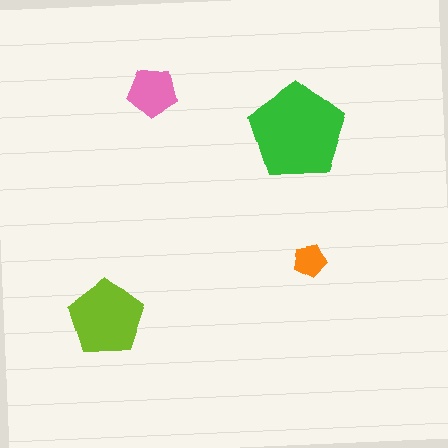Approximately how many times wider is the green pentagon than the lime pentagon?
About 1.5 times wider.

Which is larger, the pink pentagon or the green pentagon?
The green one.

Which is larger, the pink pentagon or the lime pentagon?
The lime one.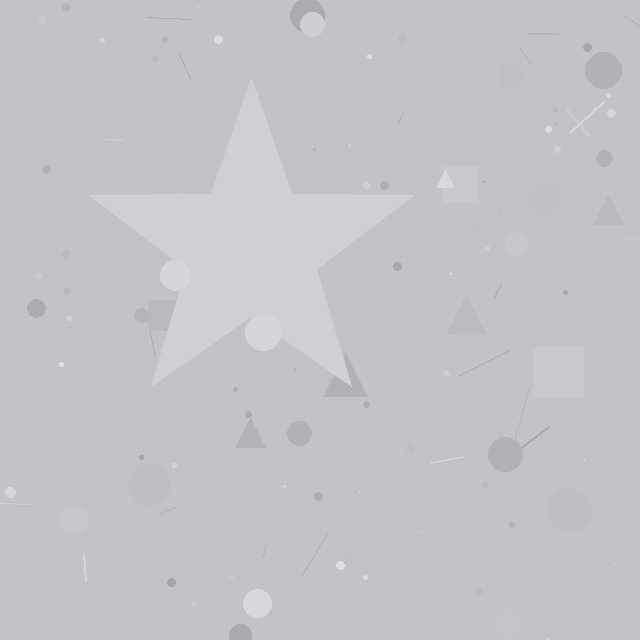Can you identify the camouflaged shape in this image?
The camouflaged shape is a star.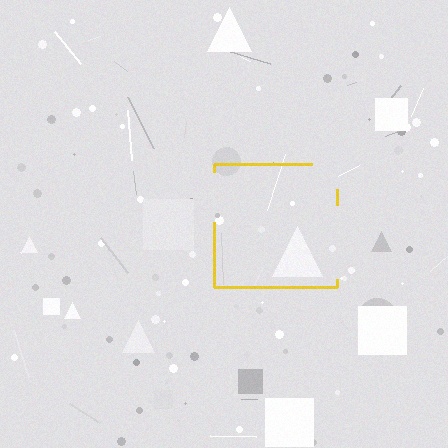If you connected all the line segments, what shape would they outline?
They would outline a square.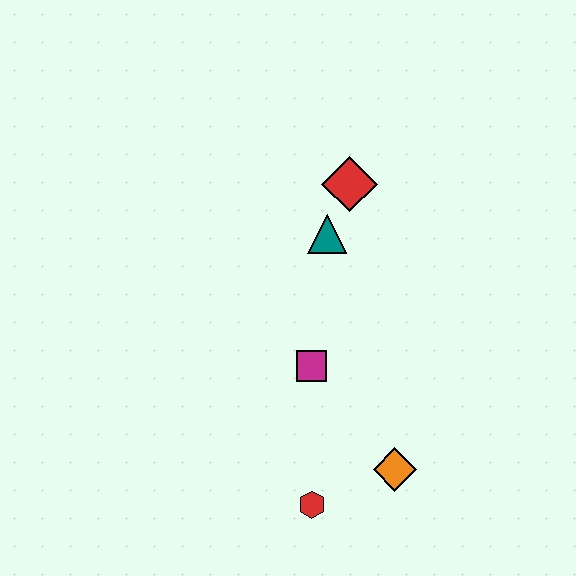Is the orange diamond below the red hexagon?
No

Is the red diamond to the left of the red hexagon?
No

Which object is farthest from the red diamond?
The red hexagon is farthest from the red diamond.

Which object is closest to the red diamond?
The teal triangle is closest to the red diamond.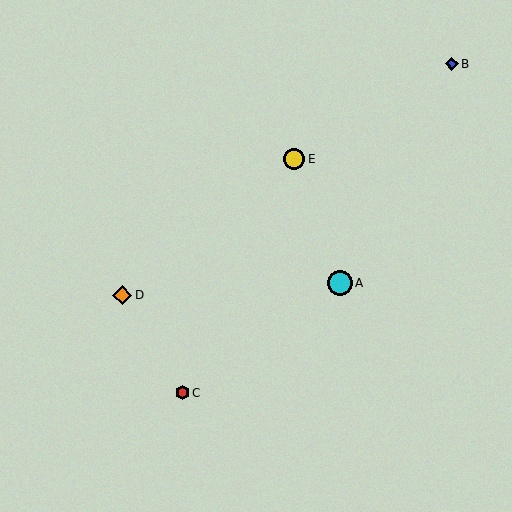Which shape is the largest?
The cyan circle (labeled A) is the largest.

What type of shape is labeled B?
Shape B is a blue diamond.